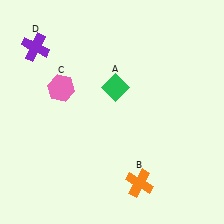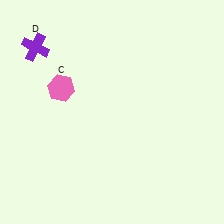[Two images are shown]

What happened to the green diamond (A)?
The green diamond (A) was removed in Image 2. It was in the top-right area of Image 1.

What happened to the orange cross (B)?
The orange cross (B) was removed in Image 2. It was in the bottom-right area of Image 1.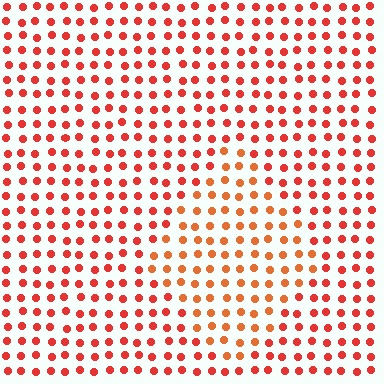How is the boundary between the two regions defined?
The boundary is defined purely by a slight shift in hue (about 20 degrees). Spacing, size, and orientation are identical on both sides.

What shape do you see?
I see a diamond.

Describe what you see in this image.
The image is filled with small red elements in a uniform arrangement. A diamond-shaped region is visible where the elements are tinted to a slightly different hue, forming a subtle color boundary.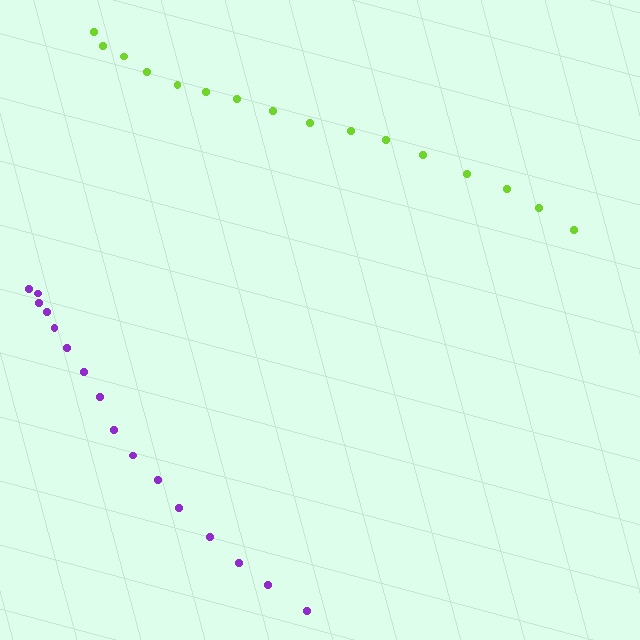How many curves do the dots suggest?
There are 2 distinct paths.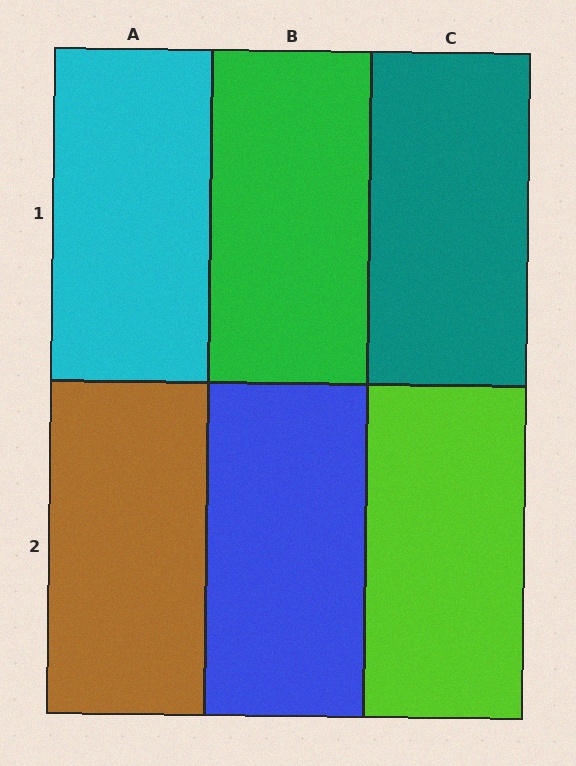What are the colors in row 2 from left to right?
Brown, blue, lime.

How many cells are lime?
1 cell is lime.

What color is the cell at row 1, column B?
Green.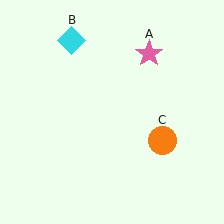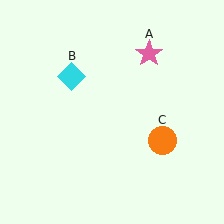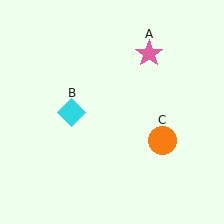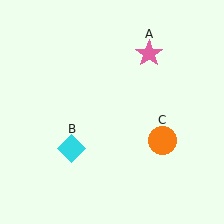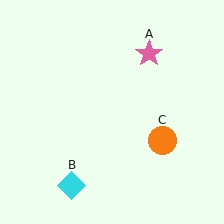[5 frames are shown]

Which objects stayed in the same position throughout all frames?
Pink star (object A) and orange circle (object C) remained stationary.